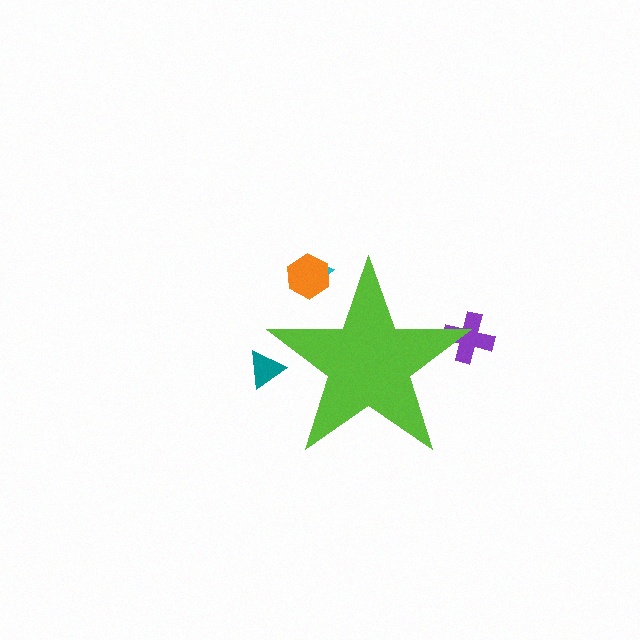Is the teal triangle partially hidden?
Yes, the teal triangle is partially hidden behind the lime star.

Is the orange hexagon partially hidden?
Yes, the orange hexagon is partially hidden behind the lime star.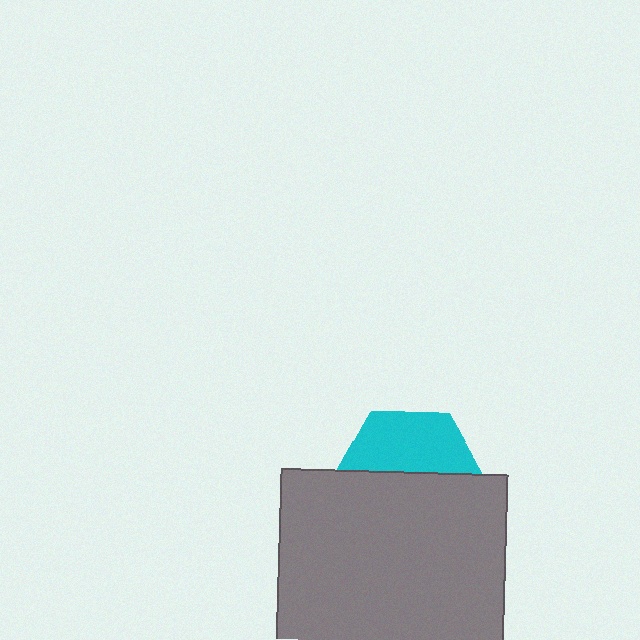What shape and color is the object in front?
The object in front is a gray rectangle.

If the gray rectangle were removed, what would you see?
You would see the complete cyan hexagon.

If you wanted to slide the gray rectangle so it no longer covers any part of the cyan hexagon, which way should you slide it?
Slide it down — that is the most direct way to separate the two shapes.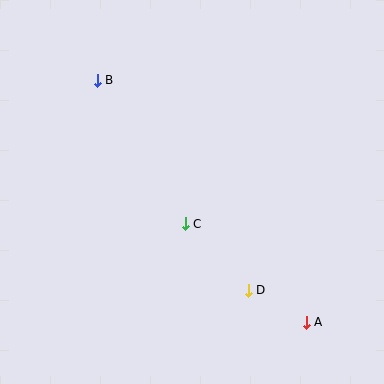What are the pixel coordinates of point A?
Point A is at (306, 322).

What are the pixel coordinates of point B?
Point B is at (97, 80).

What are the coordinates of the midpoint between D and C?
The midpoint between D and C is at (217, 257).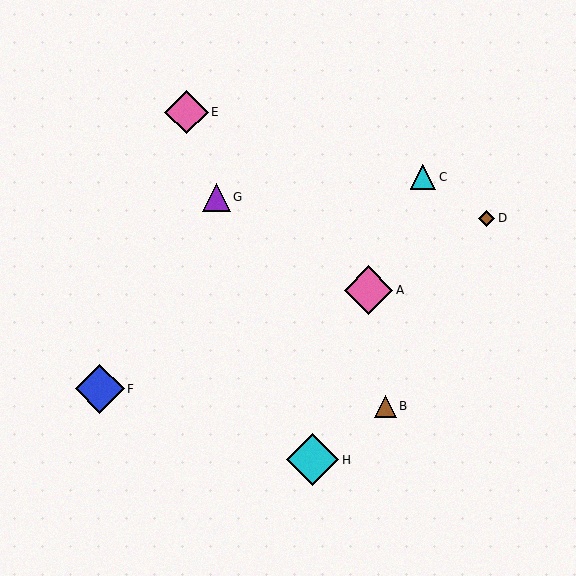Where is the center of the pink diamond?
The center of the pink diamond is at (186, 112).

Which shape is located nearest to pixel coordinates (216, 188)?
The purple triangle (labeled G) at (217, 197) is nearest to that location.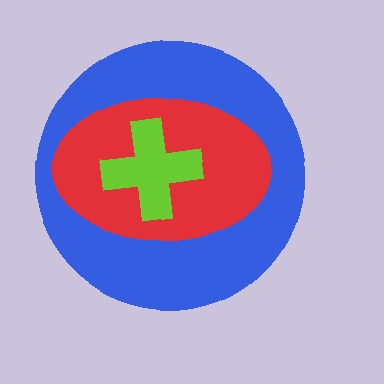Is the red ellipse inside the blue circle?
Yes.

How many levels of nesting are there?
3.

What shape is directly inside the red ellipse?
The lime cross.